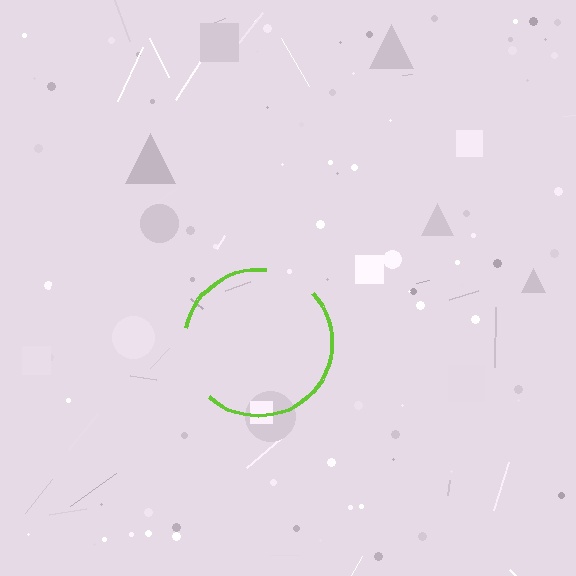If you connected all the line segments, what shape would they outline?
They would outline a circle.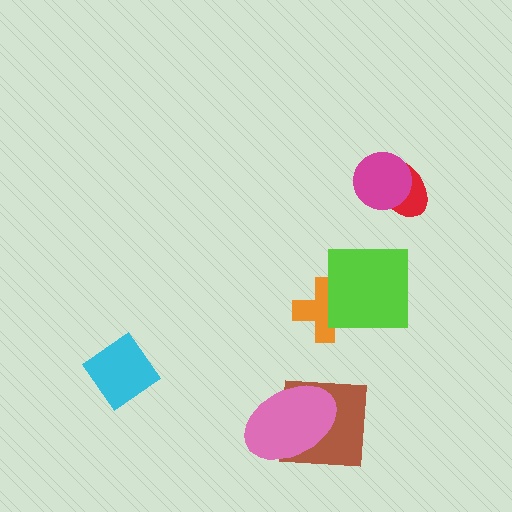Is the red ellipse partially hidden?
Yes, it is partially covered by another shape.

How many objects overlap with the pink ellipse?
1 object overlaps with the pink ellipse.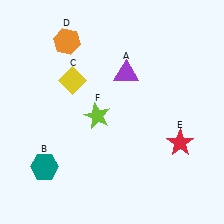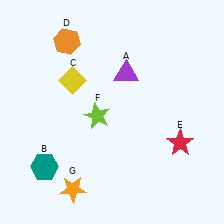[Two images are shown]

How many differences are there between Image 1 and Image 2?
There is 1 difference between the two images.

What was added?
An orange star (G) was added in Image 2.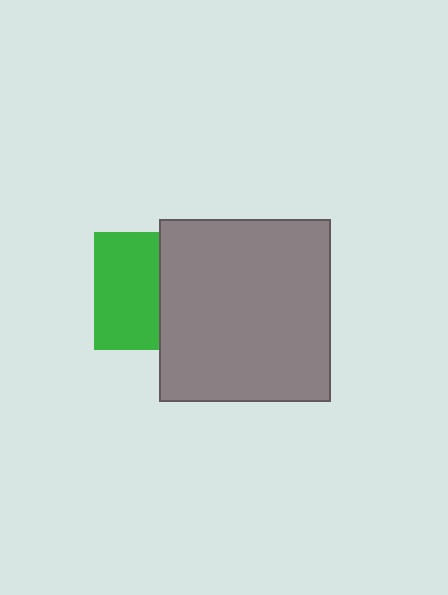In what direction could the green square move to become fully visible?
The green square could move left. That would shift it out from behind the gray rectangle entirely.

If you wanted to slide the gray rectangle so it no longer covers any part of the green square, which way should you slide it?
Slide it right — that is the most direct way to separate the two shapes.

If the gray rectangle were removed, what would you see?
You would see the complete green square.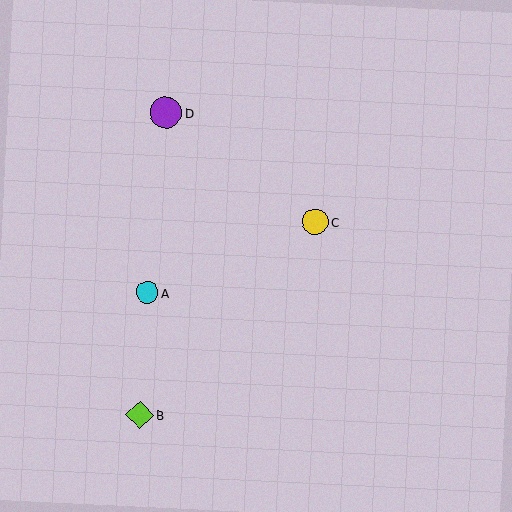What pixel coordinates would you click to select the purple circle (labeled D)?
Click at (166, 113) to select the purple circle D.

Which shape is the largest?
The purple circle (labeled D) is the largest.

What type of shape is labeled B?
Shape B is a lime diamond.